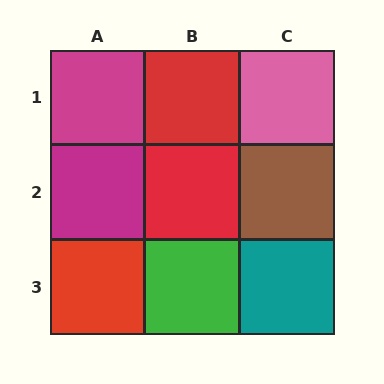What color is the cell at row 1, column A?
Magenta.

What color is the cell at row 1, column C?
Pink.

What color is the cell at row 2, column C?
Brown.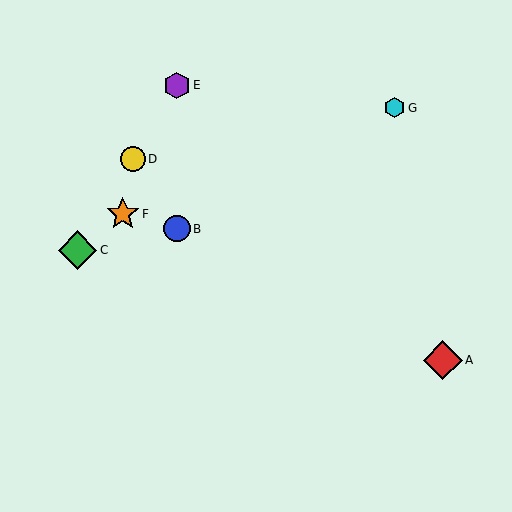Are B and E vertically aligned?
Yes, both are at x≈177.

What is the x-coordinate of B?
Object B is at x≈177.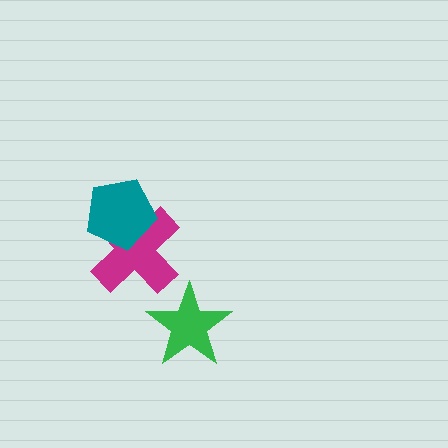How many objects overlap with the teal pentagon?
1 object overlaps with the teal pentagon.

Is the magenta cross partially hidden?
Yes, it is partially covered by another shape.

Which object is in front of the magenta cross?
The teal pentagon is in front of the magenta cross.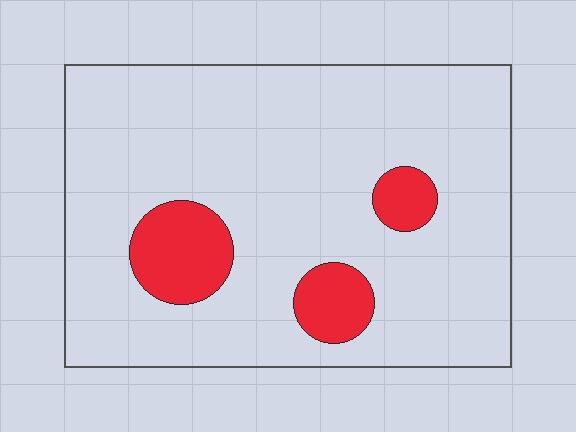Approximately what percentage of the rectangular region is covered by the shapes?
Approximately 15%.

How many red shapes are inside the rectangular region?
3.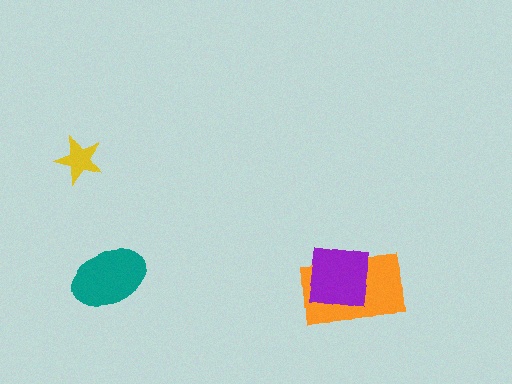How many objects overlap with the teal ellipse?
0 objects overlap with the teal ellipse.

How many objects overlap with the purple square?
1 object overlaps with the purple square.